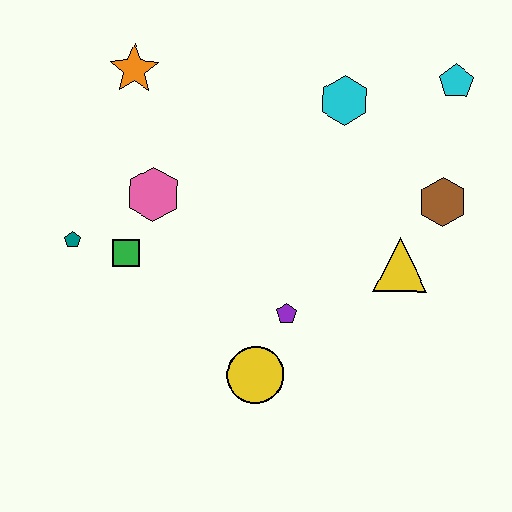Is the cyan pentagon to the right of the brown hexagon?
Yes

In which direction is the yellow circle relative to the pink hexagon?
The yellow circle is below the pink hexagon.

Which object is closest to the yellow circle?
The purple pentagon is closest to the yellow circle.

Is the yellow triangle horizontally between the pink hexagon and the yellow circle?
No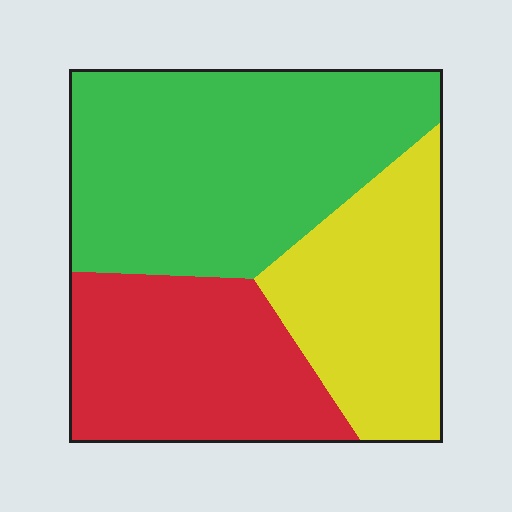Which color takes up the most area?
Green, at roughly 45%.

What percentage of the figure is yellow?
Yellow covers around 25% of the figure.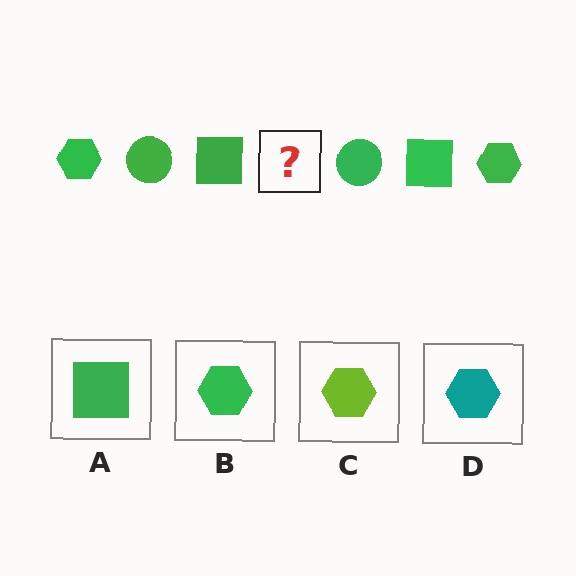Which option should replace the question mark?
Option B.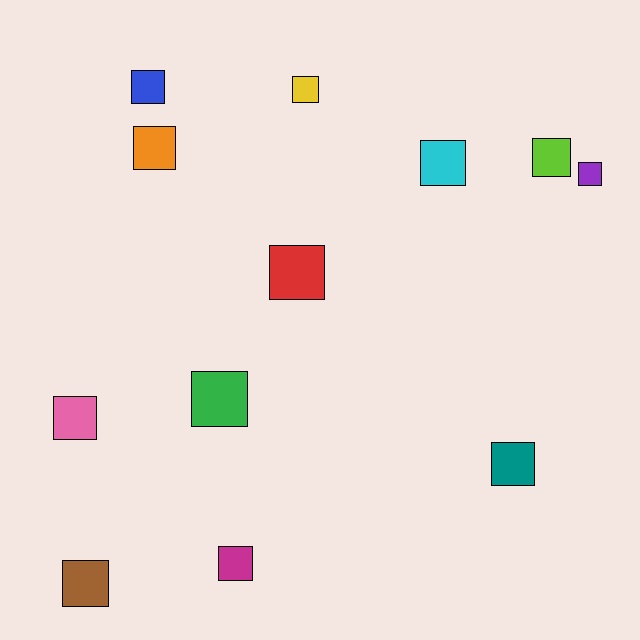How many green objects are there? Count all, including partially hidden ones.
There is 1 green object.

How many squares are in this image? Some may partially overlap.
There are 12 squares.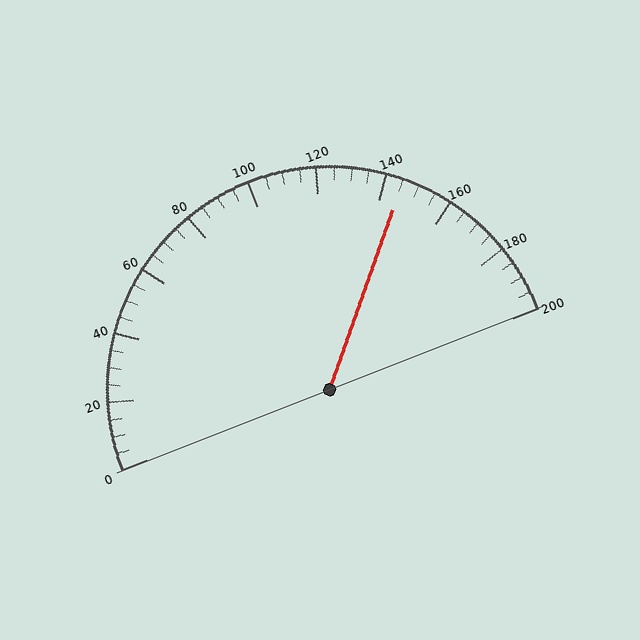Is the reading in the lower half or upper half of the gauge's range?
The reading is in the upper half of the range (0 to 200).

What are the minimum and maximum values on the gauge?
The gauge ranges from 0 to 200.